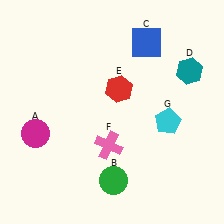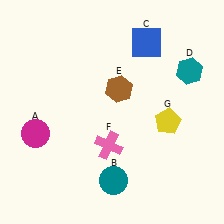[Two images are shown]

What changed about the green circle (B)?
In Image 1, B is green. In Image 2, it changed to teal.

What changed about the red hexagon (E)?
In Image 1, E is red. In Image 2, it changed to brown.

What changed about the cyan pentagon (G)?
In Image 1, G is cyan. In Image 2, it changed to yellow.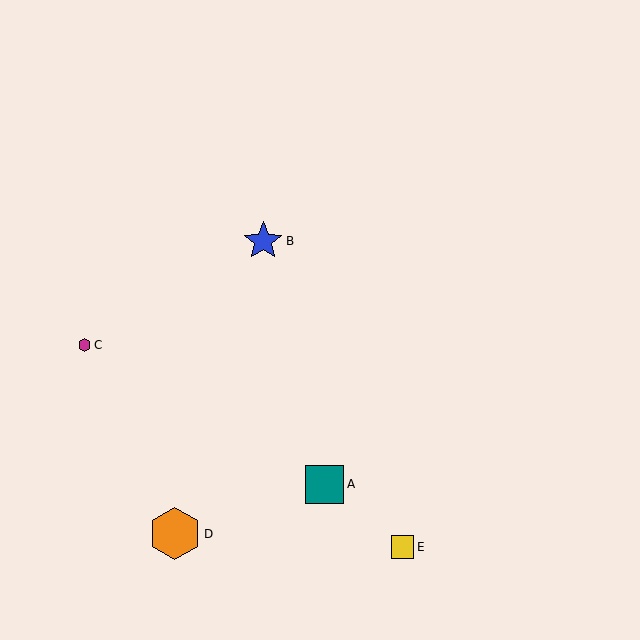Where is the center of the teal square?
The center of the teal square is at (325, 484).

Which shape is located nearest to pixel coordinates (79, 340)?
The magenta hexagon (labeled C) at (85, 345) is nearest to that location.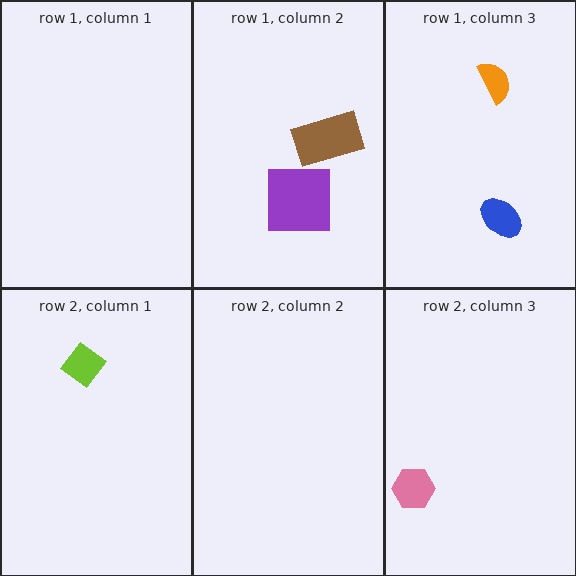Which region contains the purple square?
The row 1, column 2 region.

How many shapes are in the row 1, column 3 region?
2.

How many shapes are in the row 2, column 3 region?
1.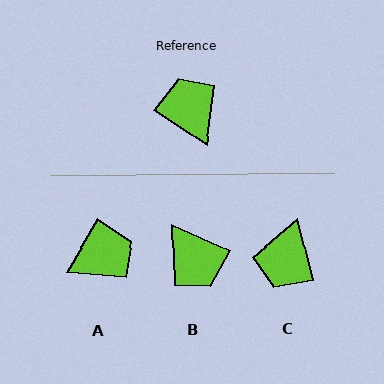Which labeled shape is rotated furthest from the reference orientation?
B, about 171 degrees away.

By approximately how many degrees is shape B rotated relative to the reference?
Approximately 171 degrees clockwise.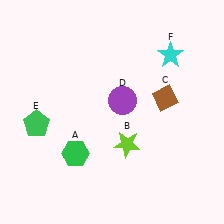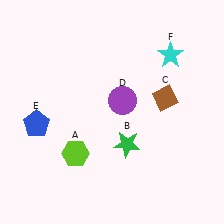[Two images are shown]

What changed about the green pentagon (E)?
In Image 1, E is green. In Image 2, it changed to blue.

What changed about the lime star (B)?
In Image 1, B is lime. In Image 2, it changed to green.